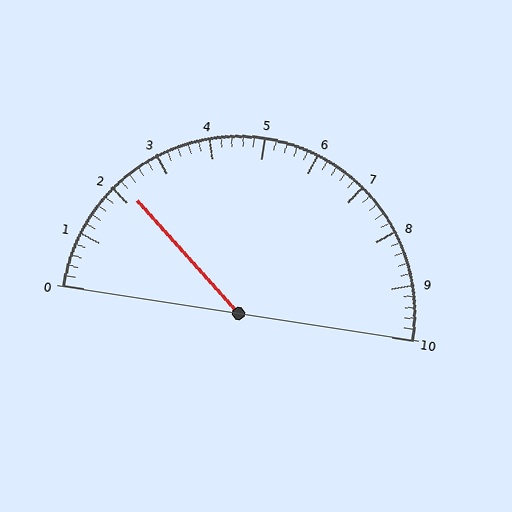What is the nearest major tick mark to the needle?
The nearest major tick mark is 2.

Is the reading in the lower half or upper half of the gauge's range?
The reading is in the lower half of the range (0 to 10).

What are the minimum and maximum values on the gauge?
The gauge ranges from 0 to 10.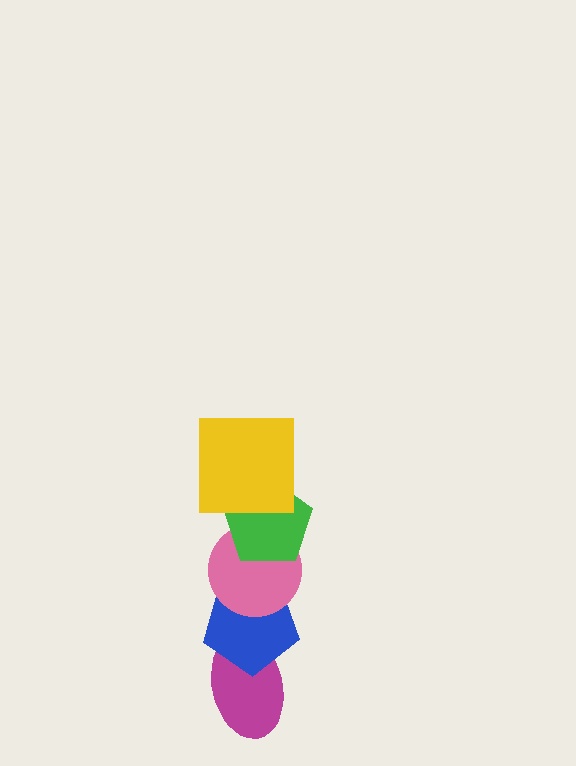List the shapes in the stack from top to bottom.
From top to bottom: the yellow square, the green pentagon, the pink circle, the blue pentagon, the magenta ellipse.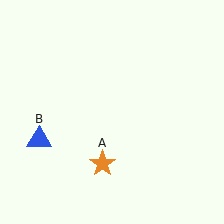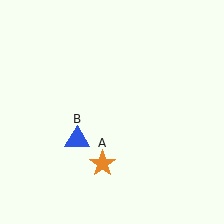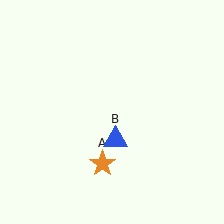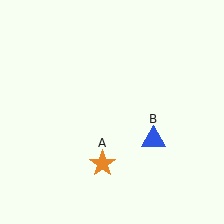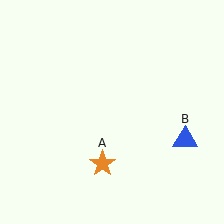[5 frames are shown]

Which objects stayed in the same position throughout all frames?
Orange star (object A) remained stationary.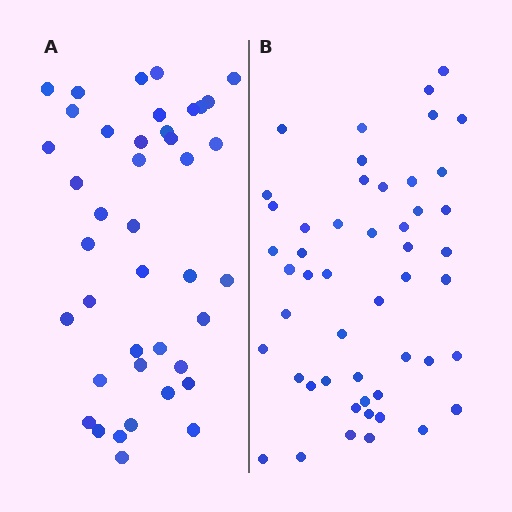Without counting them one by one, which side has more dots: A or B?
Region B (the right region) has more dots.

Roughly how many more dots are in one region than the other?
Region B has roughly 8 or so more dots than region A.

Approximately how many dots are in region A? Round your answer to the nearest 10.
About 40 dots. (The exact count is 41, which rounds to 40.)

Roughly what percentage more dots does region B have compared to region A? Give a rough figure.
About 20% more.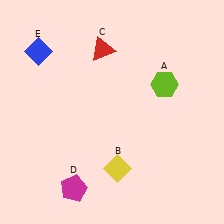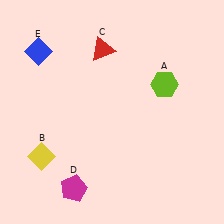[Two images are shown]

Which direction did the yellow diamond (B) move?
The yellow diamond (B) moved left.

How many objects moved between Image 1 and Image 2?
1 object moved between the two images.